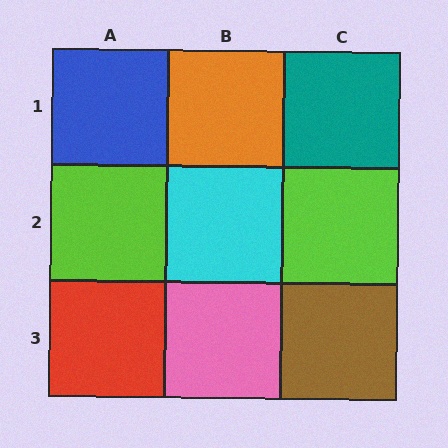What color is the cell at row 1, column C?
Teal.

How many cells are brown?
1 cell is brown.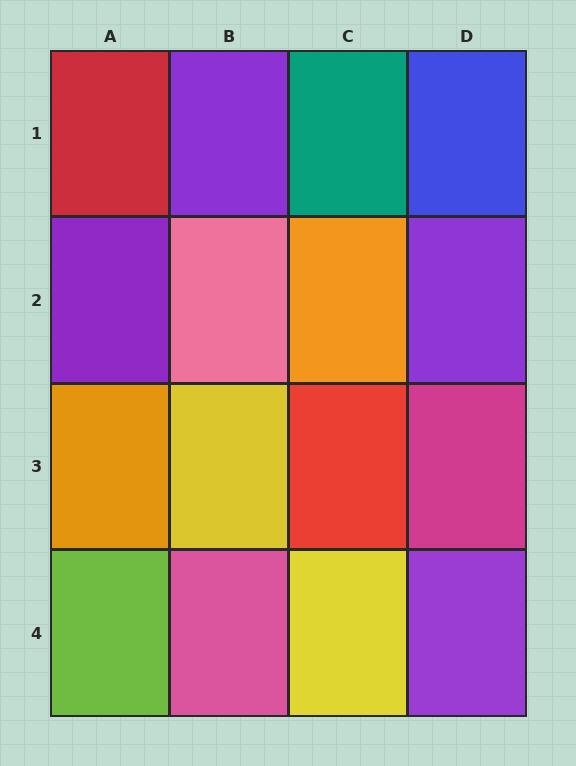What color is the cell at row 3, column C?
Red.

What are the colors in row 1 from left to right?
Red, purple, teal, blue.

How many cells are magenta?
1 cell is magenta.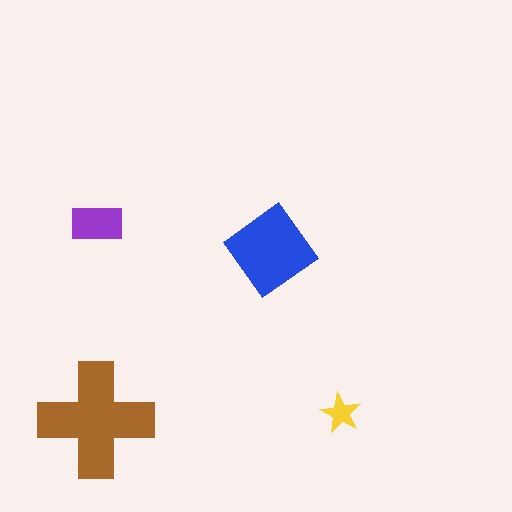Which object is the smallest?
The yellow star.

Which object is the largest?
The brown cross.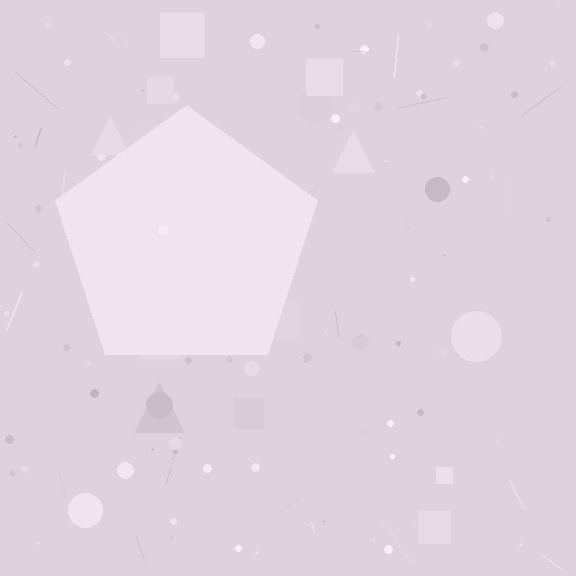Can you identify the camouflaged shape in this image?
The camouflaged shape is a pentagon.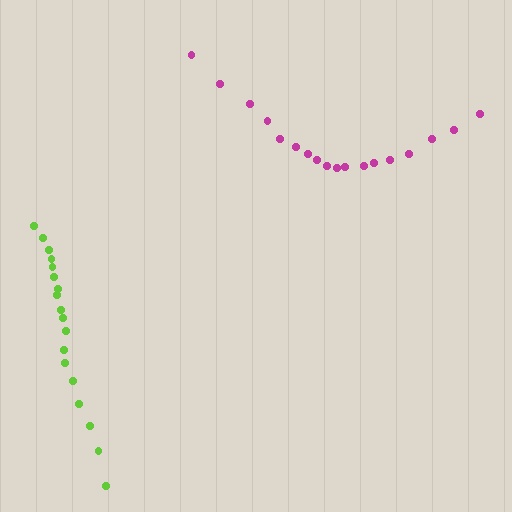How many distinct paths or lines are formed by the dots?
There are 2 distinct paths.